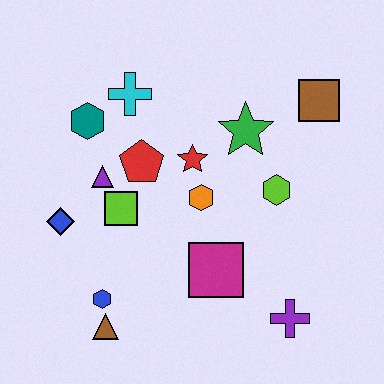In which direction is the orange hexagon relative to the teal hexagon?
The orange hexagon is to the right of the teal hexagon.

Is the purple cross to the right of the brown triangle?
Yes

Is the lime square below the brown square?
Yes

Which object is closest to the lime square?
The purple triangle is closest to the lime square.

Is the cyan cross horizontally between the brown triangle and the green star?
Yes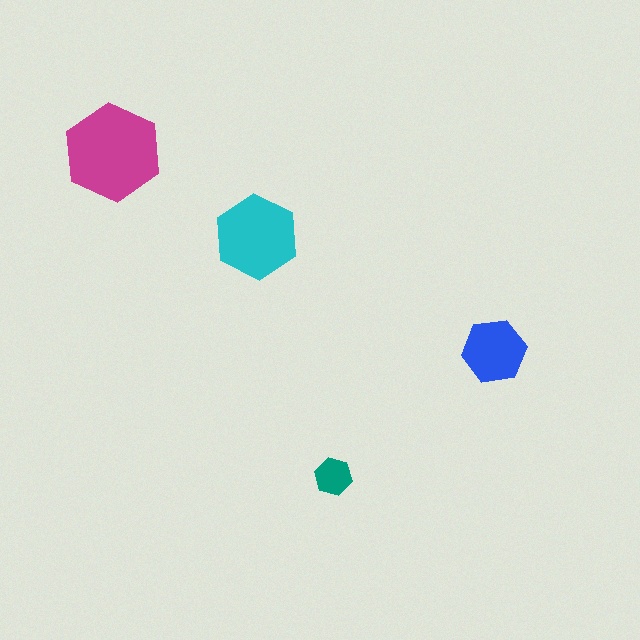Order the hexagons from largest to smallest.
the magenta one, the cyan one, the blue one, the teal one.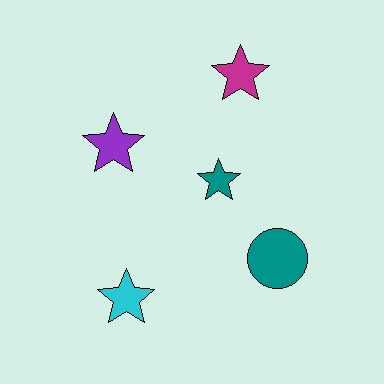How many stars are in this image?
There are 4 stars.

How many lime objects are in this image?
There are no lime objects.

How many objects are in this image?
There are 5 objects.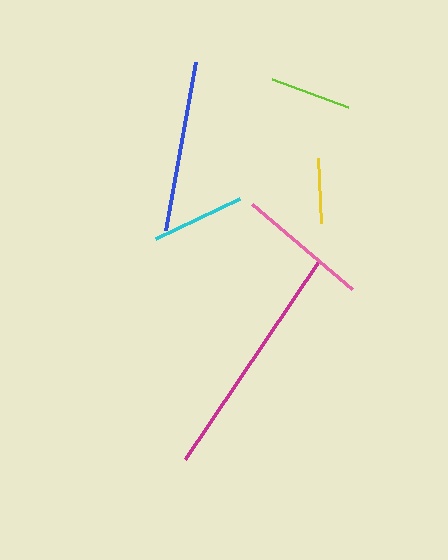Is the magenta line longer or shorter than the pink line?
The magenta line is longer than the pink line.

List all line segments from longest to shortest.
From longest to shortest: magenta, blue, pink, cyan, lime, yellow.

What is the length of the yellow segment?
The yellow segment is approximately 66 pixels long.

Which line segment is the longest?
The magenta line is the longest at approximately 238 pixels.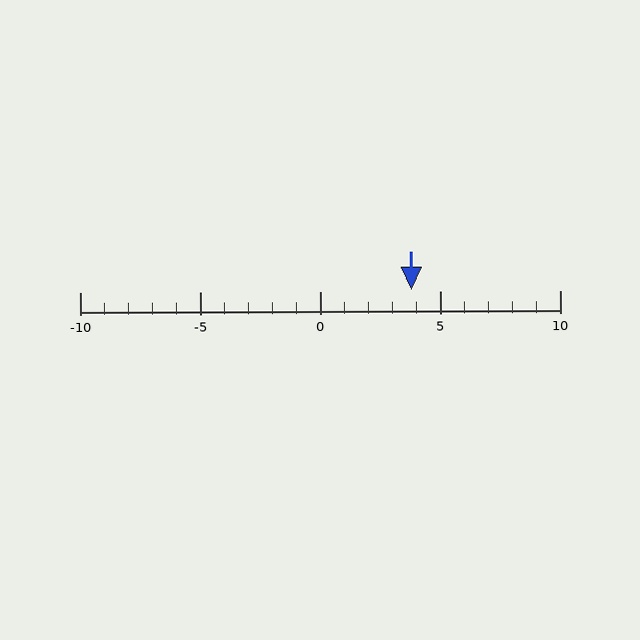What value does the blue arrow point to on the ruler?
The blue arrow points to approximately 4.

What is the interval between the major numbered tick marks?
The major tick marks are spaced 5 units apart.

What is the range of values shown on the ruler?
The ruler shows values from -10 to 10.